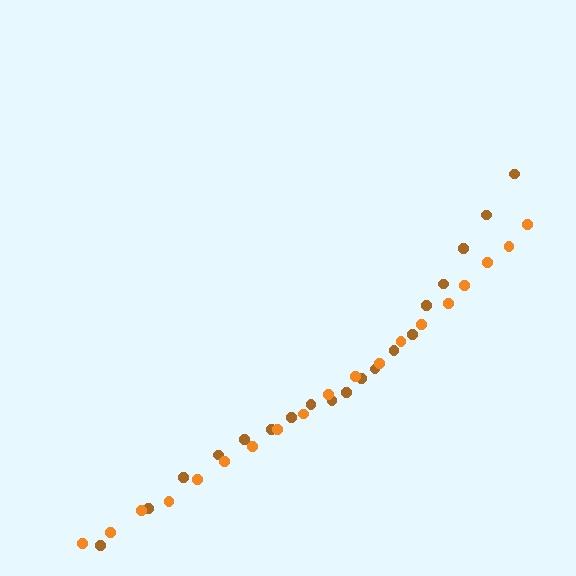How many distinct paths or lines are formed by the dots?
There are 2 distinct paths.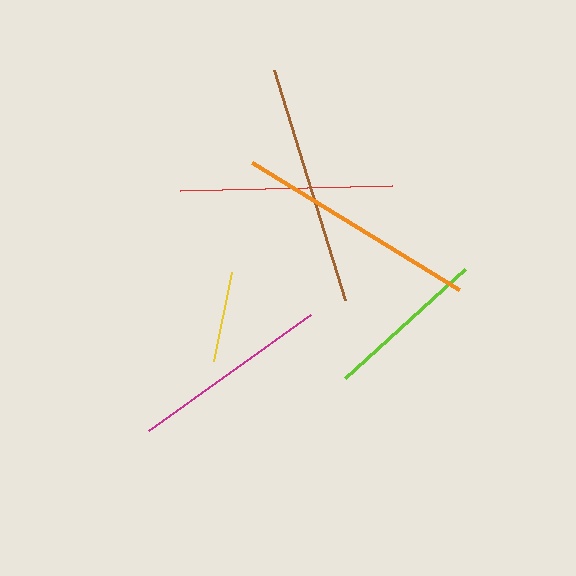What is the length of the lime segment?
The lime segment is approximately 162 pixels long.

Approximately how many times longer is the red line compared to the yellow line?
The red line is approximately 2.3 times the length of the yellow line.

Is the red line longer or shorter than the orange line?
The orange line is longer than the red line.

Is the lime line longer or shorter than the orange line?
The orange line is longer than the lime line.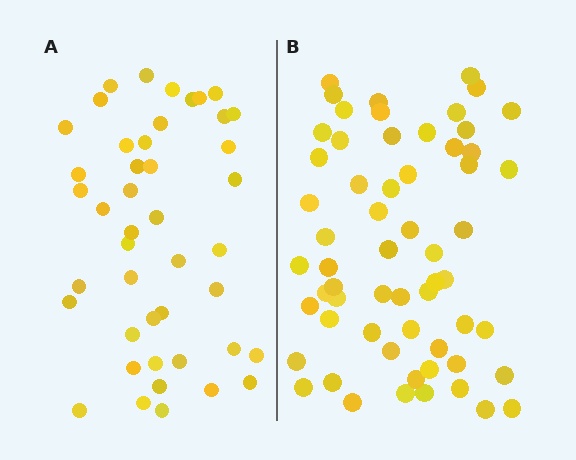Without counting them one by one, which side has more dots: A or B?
Region B (the right region) has more dots.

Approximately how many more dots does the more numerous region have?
Region B has approximately 15 more dots than region A.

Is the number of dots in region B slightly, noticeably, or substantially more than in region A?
Region B has noticeably more, but not dramatically so. The ratio is roughly 1.4 to 1.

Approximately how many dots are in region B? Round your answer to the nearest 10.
About 60 dots.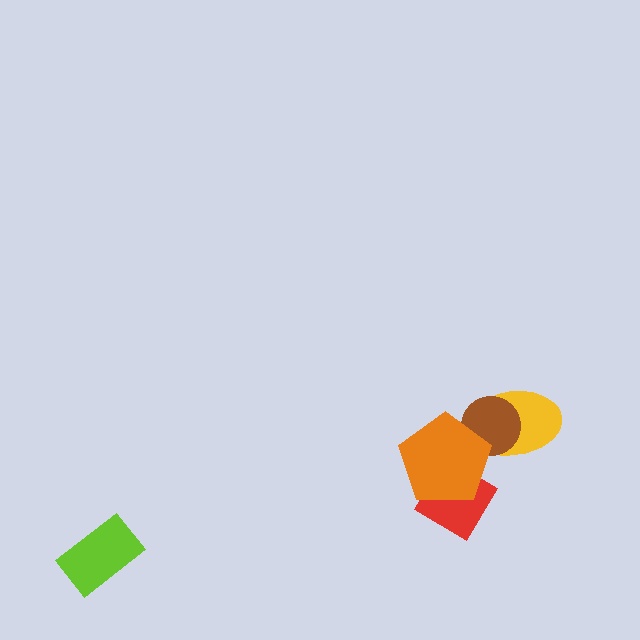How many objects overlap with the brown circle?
2 objects overlap with the brown circle.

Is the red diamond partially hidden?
Yes, it is partially covered by another shape.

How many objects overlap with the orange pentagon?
3 objects overlap with the orange pentagon.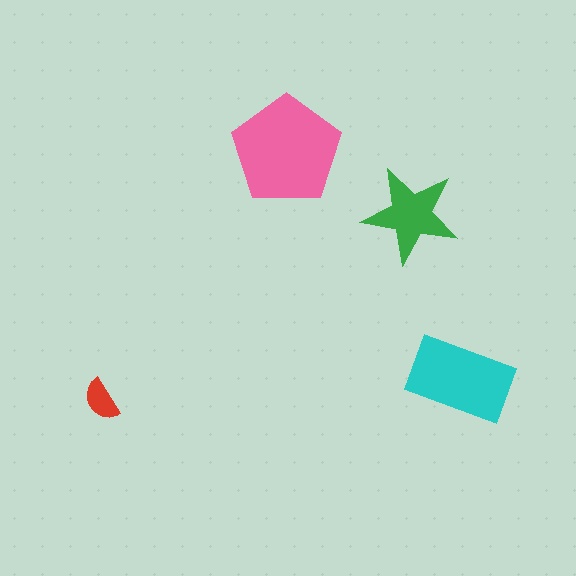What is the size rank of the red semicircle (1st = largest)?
4th.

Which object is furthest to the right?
The cyan rectangle is rightmost.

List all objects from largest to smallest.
The pink pentagon, the cyan rectangle, the green star, the red semicircle.